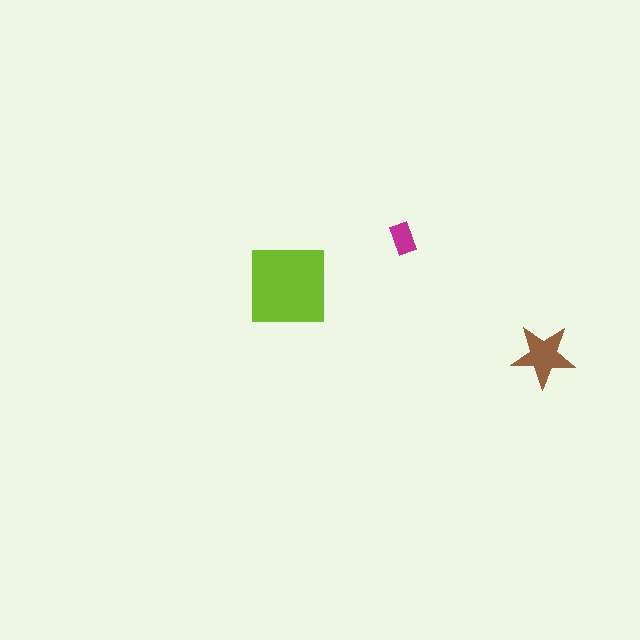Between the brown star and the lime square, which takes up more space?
The lime square.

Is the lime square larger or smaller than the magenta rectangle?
Larger.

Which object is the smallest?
The magenta rectangle.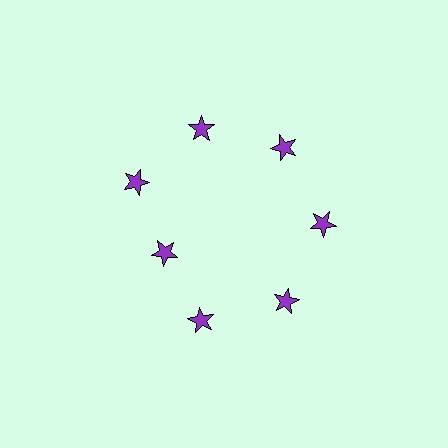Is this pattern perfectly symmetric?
No. The 7 purple stars are arranged in a ring, but one element near the 8 o'clock position is pulled inward toward the center, breaking the 7-fold rotational symmetry.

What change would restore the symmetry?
The symmetry would be restored by moving it outward, back onto the ring so that all 7 stars sit at equal angles and equal distance from the center.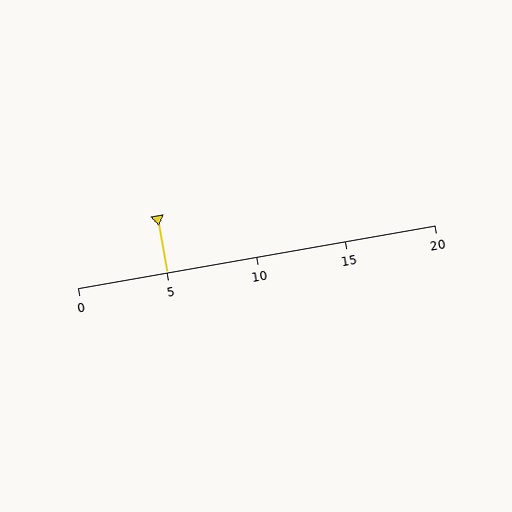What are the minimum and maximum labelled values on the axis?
The axis runs from 0 to 20.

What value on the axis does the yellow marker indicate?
The marker indicates approximately 5.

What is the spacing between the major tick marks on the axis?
The major ticks are spaced 5 apart.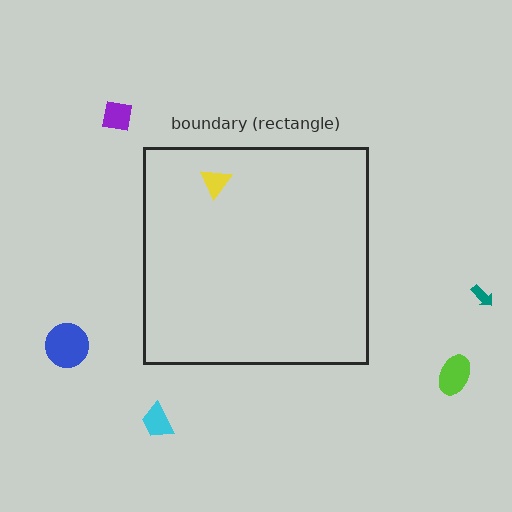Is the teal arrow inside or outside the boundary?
Outside.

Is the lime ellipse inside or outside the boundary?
Outside.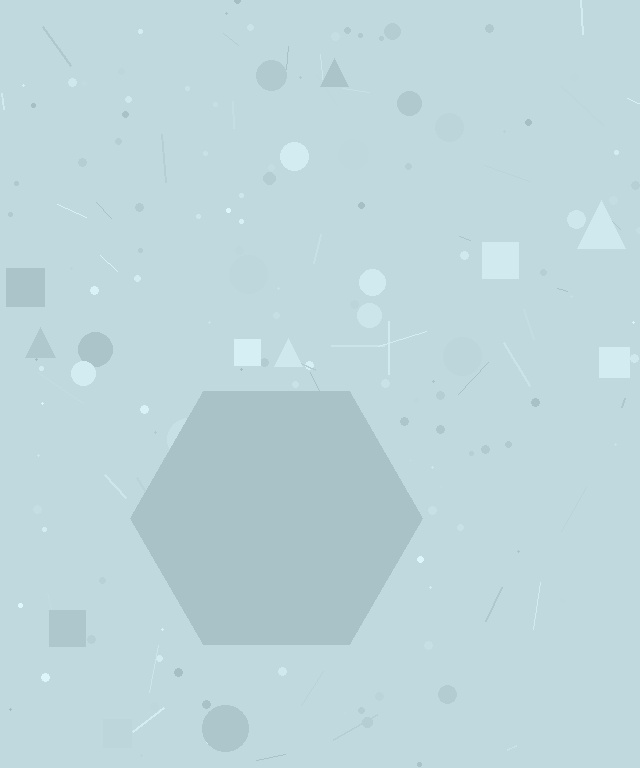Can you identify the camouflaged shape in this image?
The camouflaged shape is a hexagon.